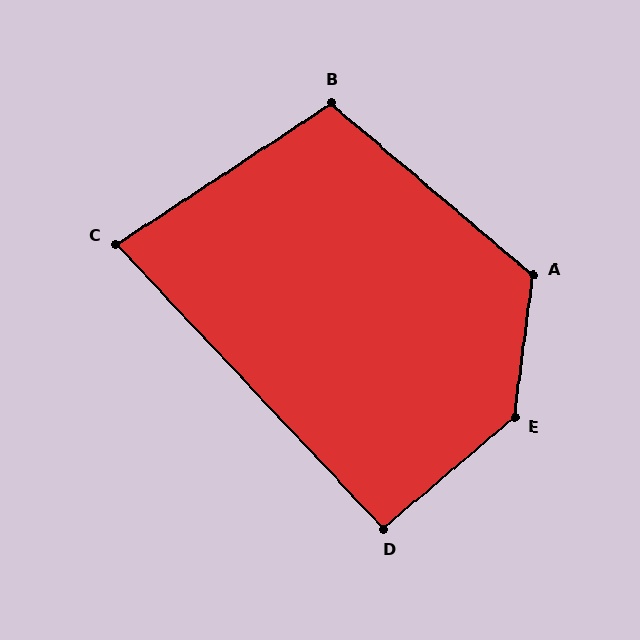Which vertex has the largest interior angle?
E, at approximately 137 degrees.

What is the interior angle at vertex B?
Approximately 106 degrees (obtuse).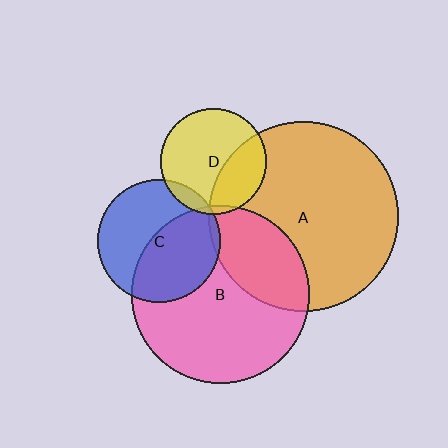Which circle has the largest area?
Circle A (orange).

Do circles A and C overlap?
Yes.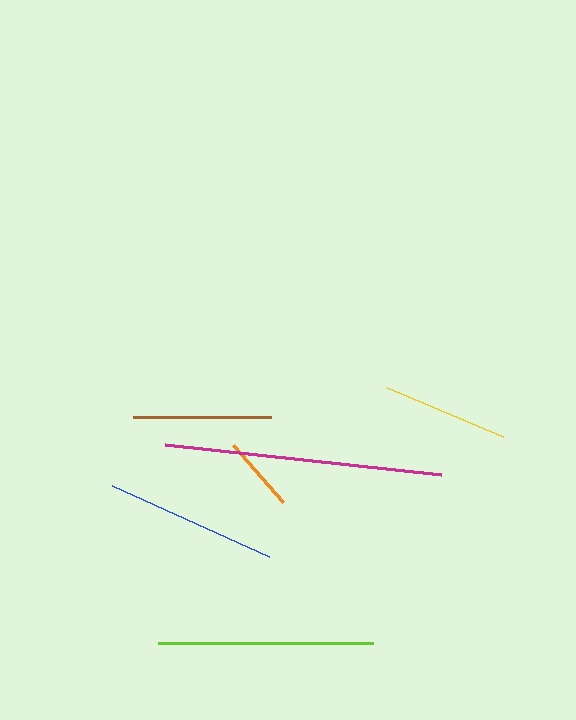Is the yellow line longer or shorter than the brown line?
The brown line is longer than the yellow line.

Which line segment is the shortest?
The orange line is the shortest at approximately 75 pixels.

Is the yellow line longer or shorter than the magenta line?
The magenta line is longer than the yellow line.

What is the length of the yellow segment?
The yellow segment is approximately 126 pixels long.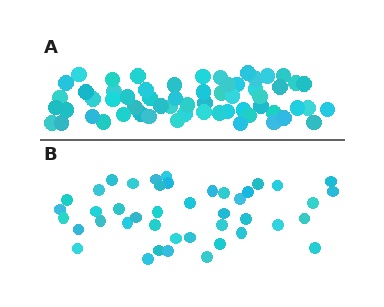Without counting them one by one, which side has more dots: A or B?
Region A (the top region) has more dots.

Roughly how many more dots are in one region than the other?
Region A has approximately 15 more dots than region B.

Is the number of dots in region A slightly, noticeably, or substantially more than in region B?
Region A has noticeably more, but not dramatically so. The ratio is roughly 1.4 to 1.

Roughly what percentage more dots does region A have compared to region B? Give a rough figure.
About 40% more.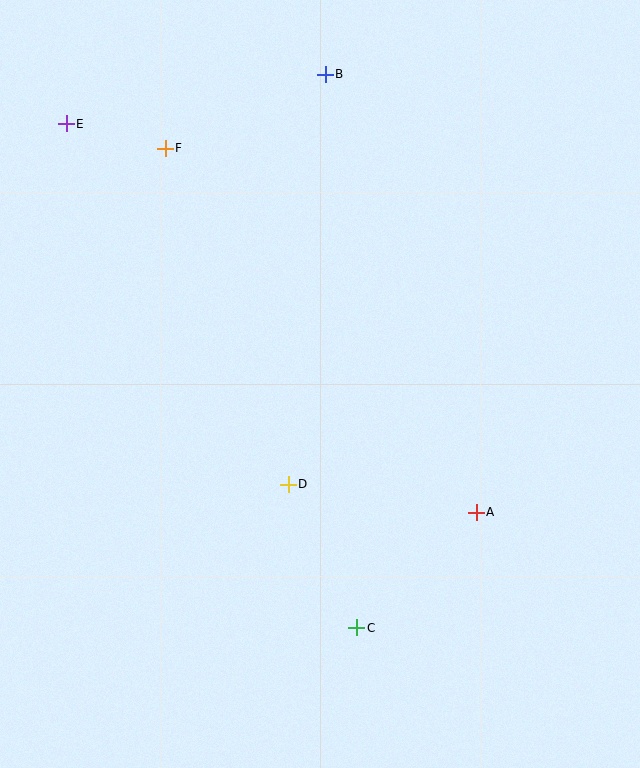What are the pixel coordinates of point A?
Point A is at (476, 512).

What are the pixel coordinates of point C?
Point C is at (357, 628).